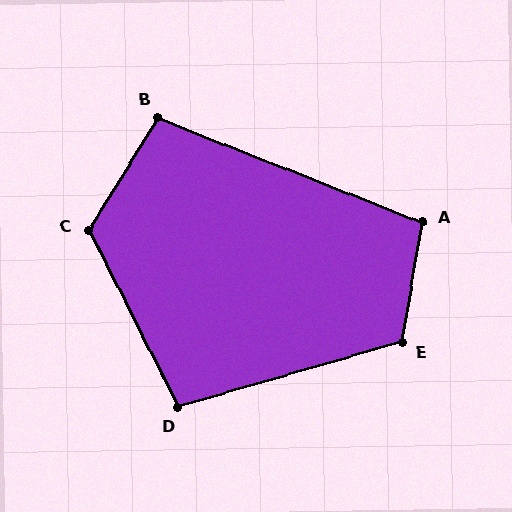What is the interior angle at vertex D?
Approximately 101 degrees (obtuse).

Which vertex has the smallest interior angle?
B, at approximately 100 degrees.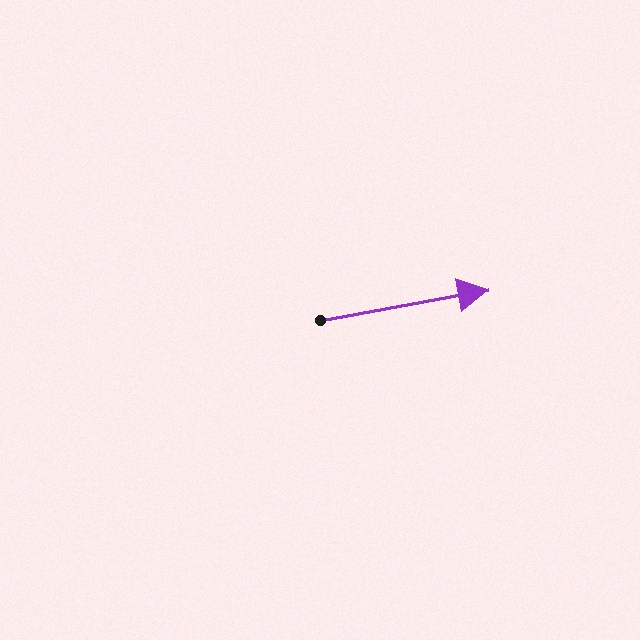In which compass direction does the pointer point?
East.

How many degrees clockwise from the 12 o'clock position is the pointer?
Approximately 80 degrees.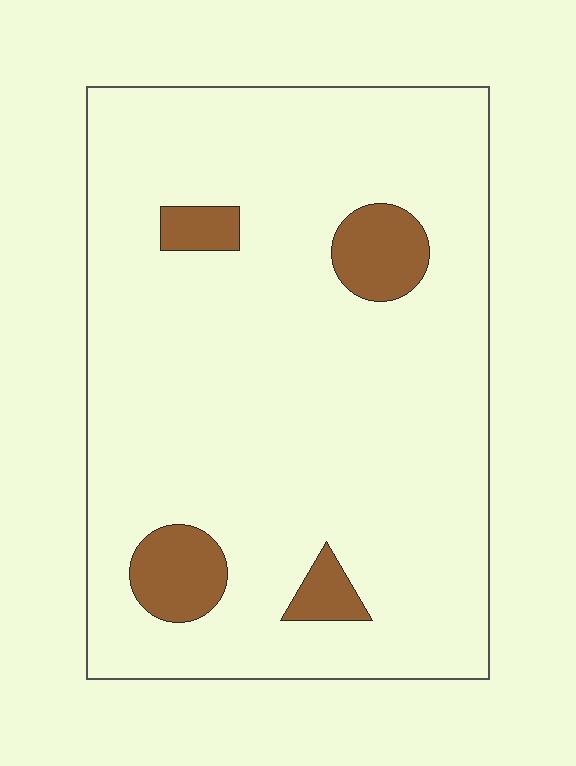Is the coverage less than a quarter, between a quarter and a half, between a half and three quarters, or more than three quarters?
Less than a quarter.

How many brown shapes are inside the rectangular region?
4.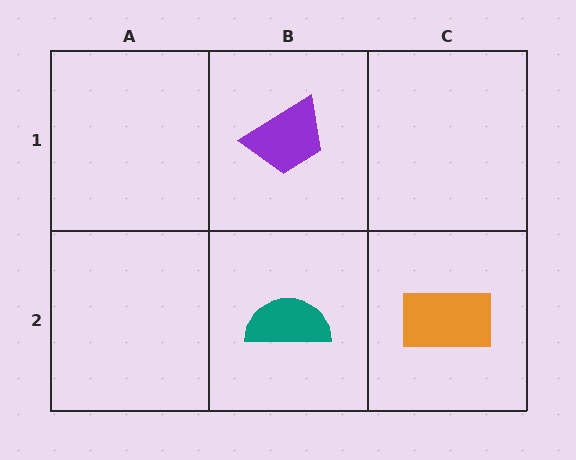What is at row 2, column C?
An orange rectangle.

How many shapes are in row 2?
2 shapes.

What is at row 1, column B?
A purple trapezoid.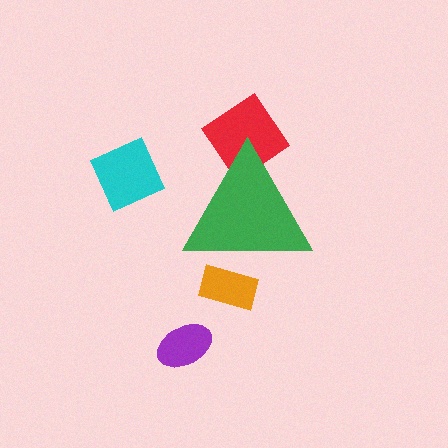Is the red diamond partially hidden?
Yes, the red diamond is partially hidden behind the green triangle.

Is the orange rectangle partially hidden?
Yes, the orange rectangle is partially hidden behind the green triangle.